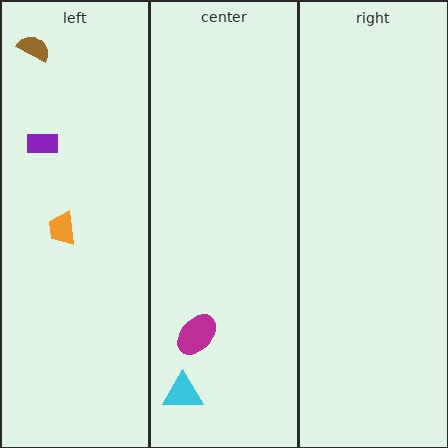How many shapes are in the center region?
2.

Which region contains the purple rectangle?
The left region.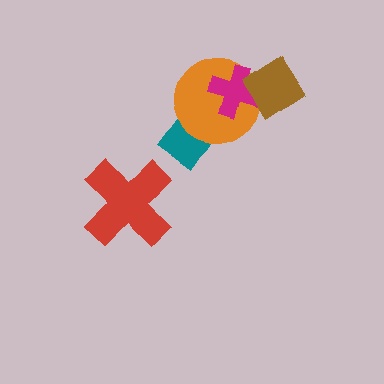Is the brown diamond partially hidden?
No, no other shape covers it.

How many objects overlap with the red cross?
0 objects overlap with the red cross.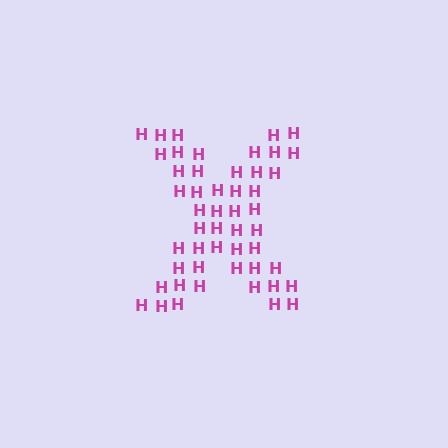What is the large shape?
The large shape is the letter X.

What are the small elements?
The small elements are letter H's.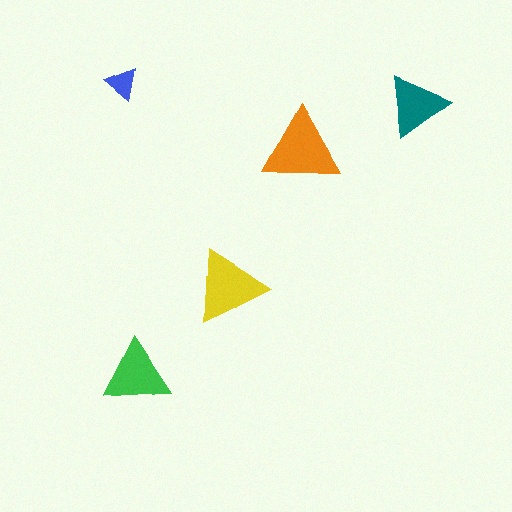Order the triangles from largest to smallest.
the orange one, the yellow one, the green one, the teal one, the blue one.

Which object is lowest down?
The green triangle is bottommost.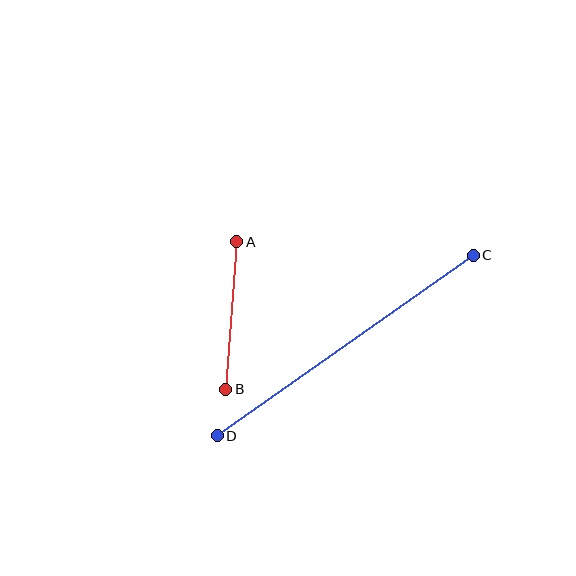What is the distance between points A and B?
The distance is approximately 148 pixels.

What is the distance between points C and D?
The distance is approximately 313 pixels.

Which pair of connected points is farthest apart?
Points C and D are farthest apart.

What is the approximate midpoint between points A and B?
The midpoint is at approximately (231, 315) pixels.